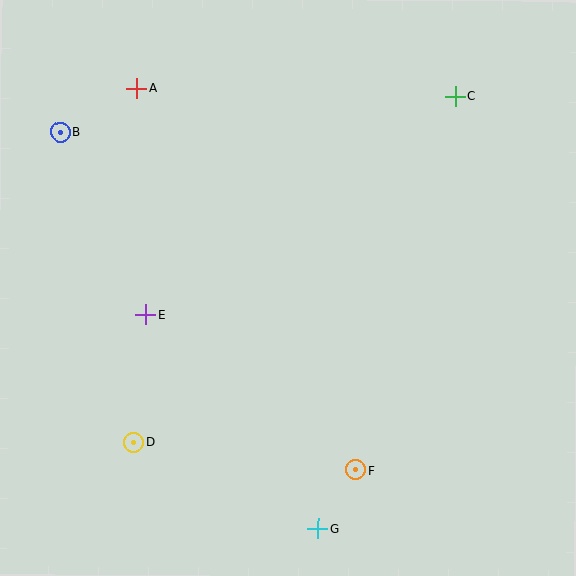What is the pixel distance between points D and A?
The distance between D and A is 354 pixels.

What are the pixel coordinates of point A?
Point A is at (137, 89).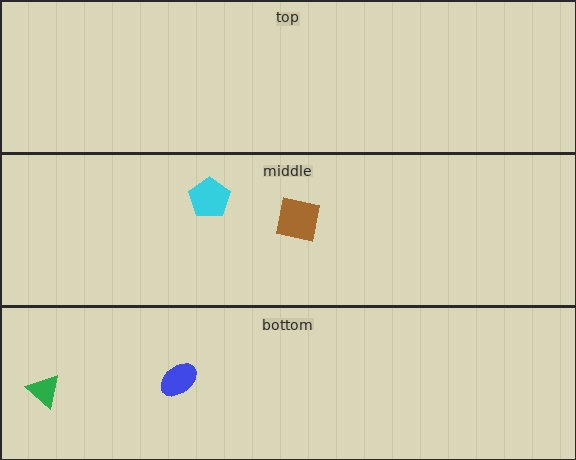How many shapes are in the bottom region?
2.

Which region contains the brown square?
The middle region.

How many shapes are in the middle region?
2.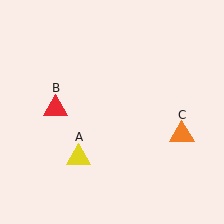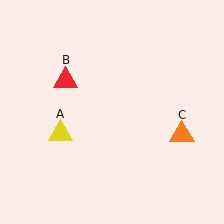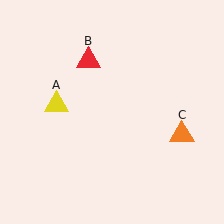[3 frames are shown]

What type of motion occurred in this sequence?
The yellow triangle (object A), red triangle (object B) rotated clockwise around the center of the scene.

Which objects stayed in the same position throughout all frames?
Orange triangle (object C) remained stationary.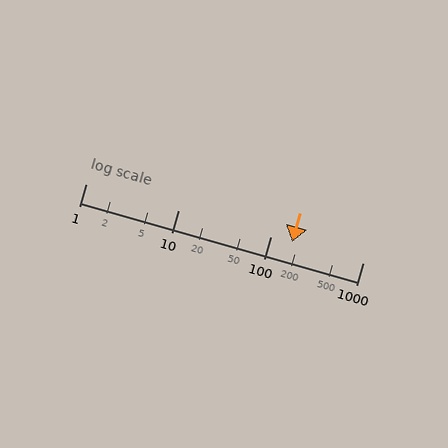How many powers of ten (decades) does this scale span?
The scale spans 3 decades, from 1 to 1000.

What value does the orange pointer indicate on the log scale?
The pointer indicates approximately 170.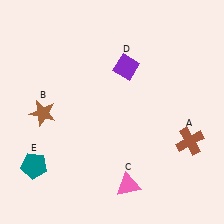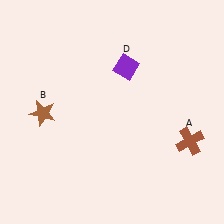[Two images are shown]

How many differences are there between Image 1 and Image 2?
There are 2 differences between the two images.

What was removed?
The pink triangle (C), the teal pentagon (E) were removed in Image 2.